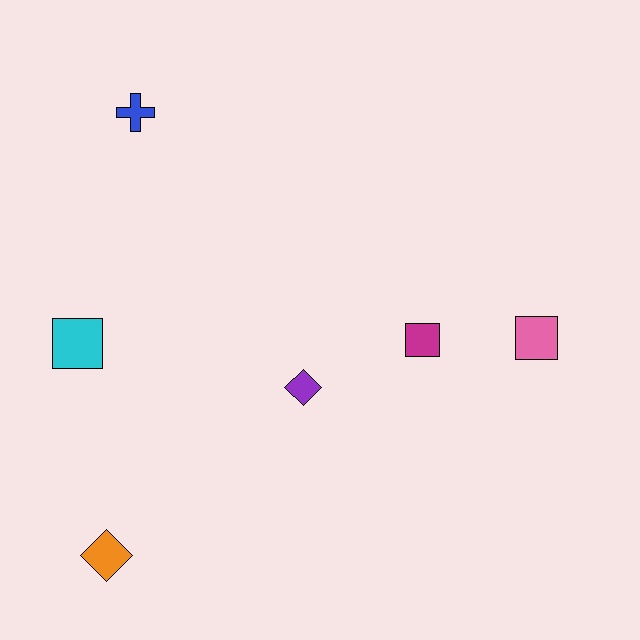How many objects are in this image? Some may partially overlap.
There are 6 objects.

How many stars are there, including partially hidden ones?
There are no stars.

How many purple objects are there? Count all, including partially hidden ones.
There is 1 purple object.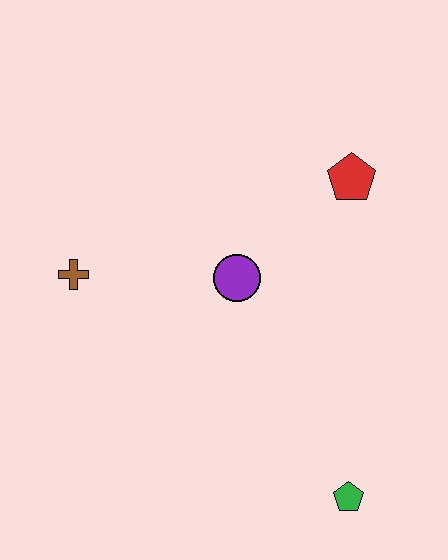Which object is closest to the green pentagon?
The purple circle is closest to the green pentagon.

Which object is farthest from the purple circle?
The green pentagon is farthest from the purple circle.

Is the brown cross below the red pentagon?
Yes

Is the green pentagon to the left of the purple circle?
No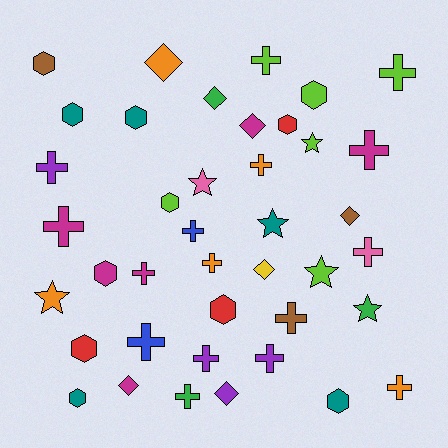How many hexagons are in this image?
There are 11 hexagons.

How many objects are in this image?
There are 40 objects.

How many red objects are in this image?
There are 3 red objects.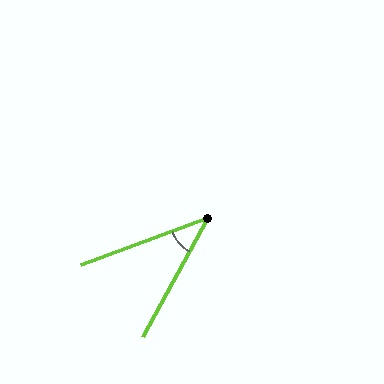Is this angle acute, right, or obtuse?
It is acute.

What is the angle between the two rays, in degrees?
Approximately 41 degrees.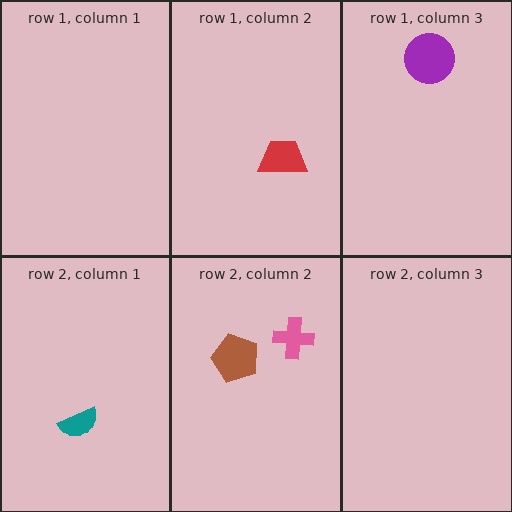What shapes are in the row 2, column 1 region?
The teal semicircle.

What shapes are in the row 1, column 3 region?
The purple circle.